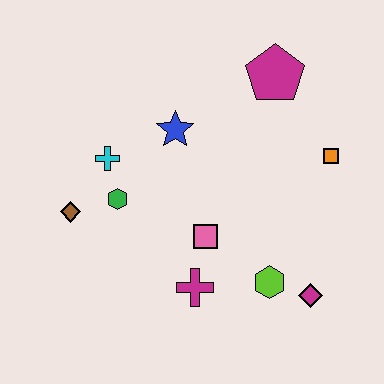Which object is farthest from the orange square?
The brown diamond is farthest from the orange square.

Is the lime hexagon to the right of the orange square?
No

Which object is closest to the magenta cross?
The pink square is closest to the magenta cross.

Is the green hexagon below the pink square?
No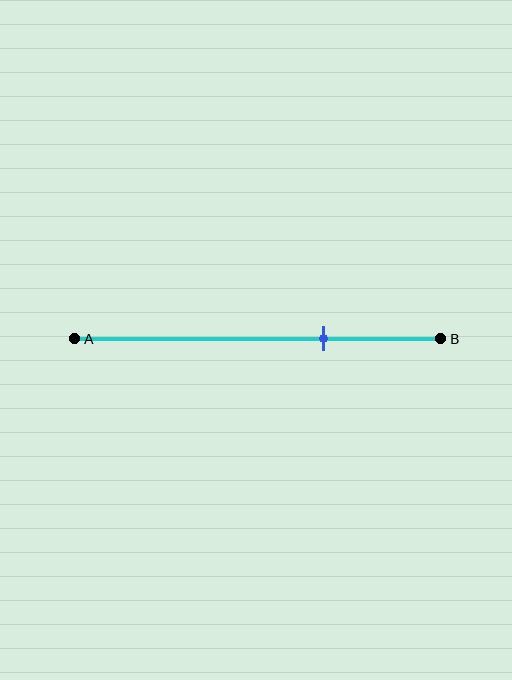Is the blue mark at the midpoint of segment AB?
No, the mark is at about 70% from A, not at the 50% midpoint.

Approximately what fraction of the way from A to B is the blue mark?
The blue mark is approximately 70% of the way from A to B.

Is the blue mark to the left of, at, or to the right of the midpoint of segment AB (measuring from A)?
The blue mark is to the right of the midpoint of segment AB.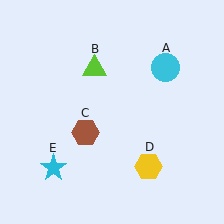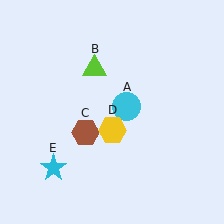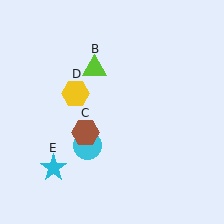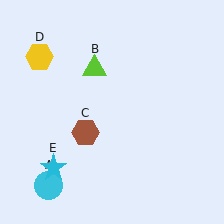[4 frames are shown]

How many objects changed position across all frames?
2 objects changed position: cyan circle (object A), yellow hexagon (object D).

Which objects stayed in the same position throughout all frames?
Lime triangle (object B) and brown hexagon (object C) and cyan star (object E) remained stationary.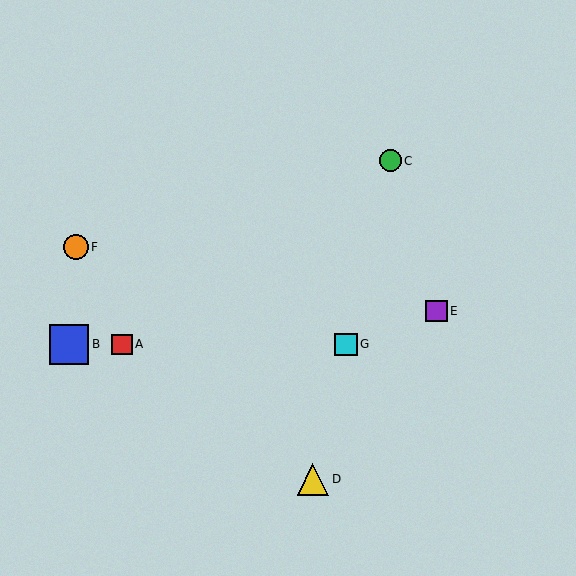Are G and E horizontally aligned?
No, G is at y≈344 and E is at y≈311.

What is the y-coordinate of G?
Object G is at y≈344.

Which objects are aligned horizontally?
Objects A, B, G are aligned horizontally.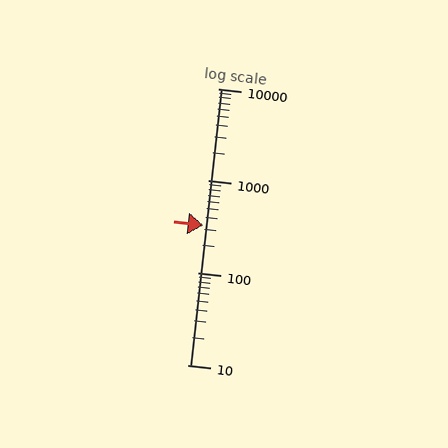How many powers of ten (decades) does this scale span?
The scale spans 3 decades, from 10 to 10000.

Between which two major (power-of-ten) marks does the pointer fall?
The pointer is between 100 and 1000.